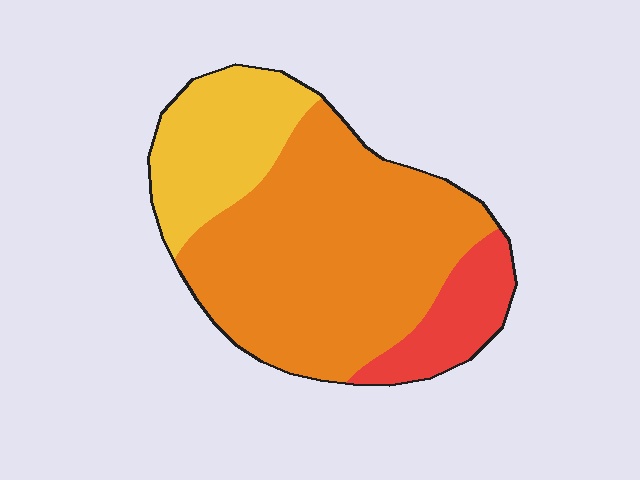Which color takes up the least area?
Red, at roughly 15%.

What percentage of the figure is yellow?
Yellow takes up about one quarter (1/4) of the figure.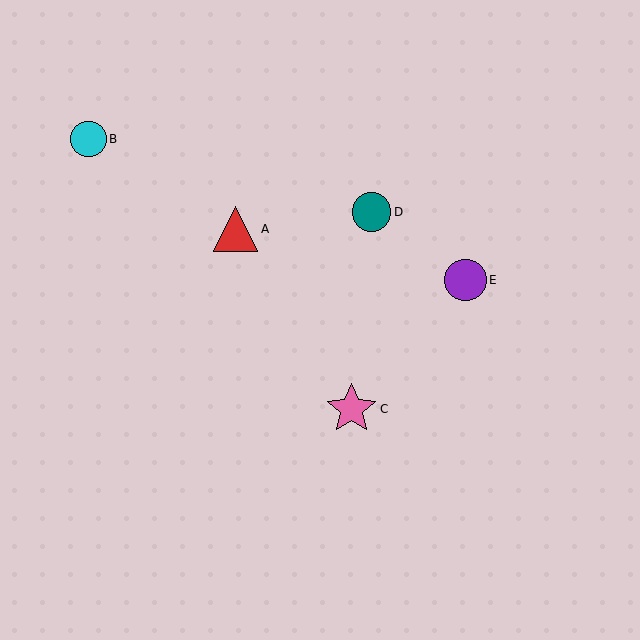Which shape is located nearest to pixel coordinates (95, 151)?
The cyan circle (labeled B) at (88, 139) is nearest to that location.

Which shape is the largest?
The pink star (labeled C) is the largest.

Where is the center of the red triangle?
The center of the red triangle is at (236, 229).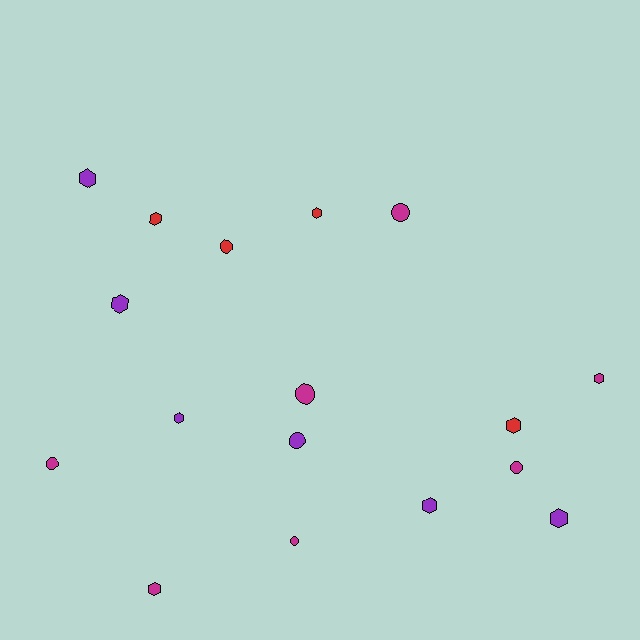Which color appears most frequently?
Magenta, with 7 objects.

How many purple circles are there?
There is 1 purple circle.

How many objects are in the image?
There are 17 objects.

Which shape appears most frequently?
Hexagon, with 10 objects.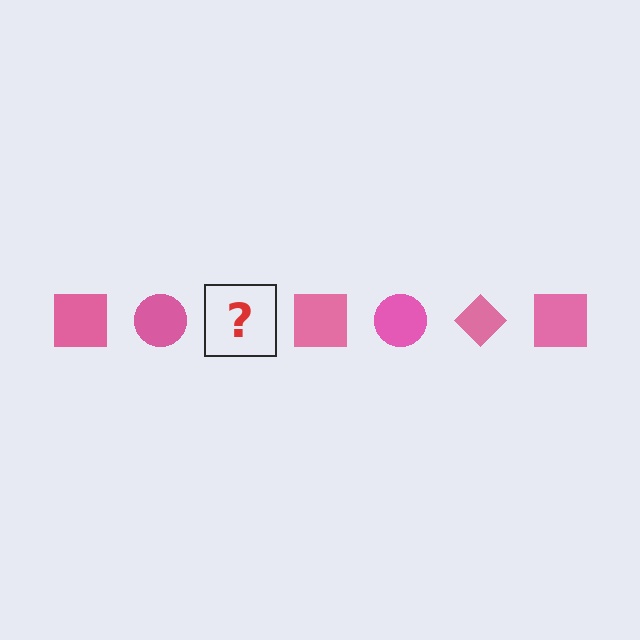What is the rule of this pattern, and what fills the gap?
The rule is that the pattern cycles through square, circle, diamond shapes in pink. The gap should be filled with a pink diamond.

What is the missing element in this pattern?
The missing element is a pink diamond.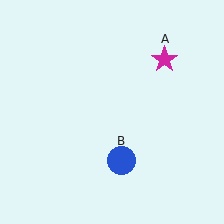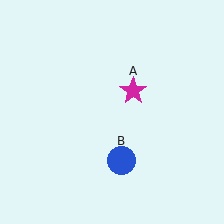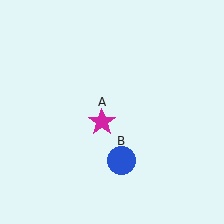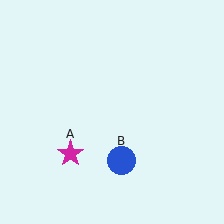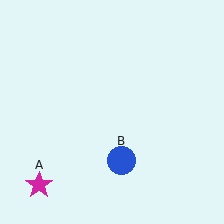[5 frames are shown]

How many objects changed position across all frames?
1 object changed position: magenta star (object A).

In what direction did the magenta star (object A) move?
The magenta star (object A) moved down and to the left.